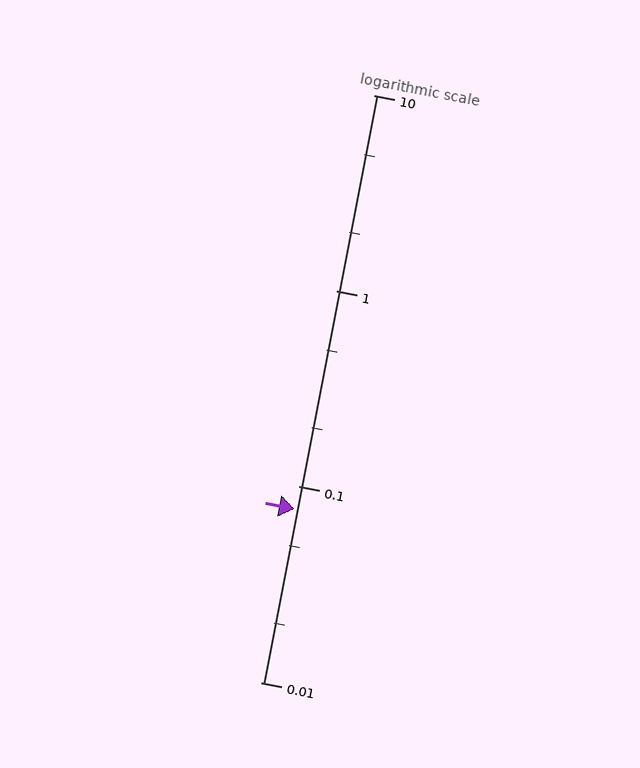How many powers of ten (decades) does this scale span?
The scale spans 3 decades, from 0.01 to 10.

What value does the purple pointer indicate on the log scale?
The pointer indicates approximately 0.077.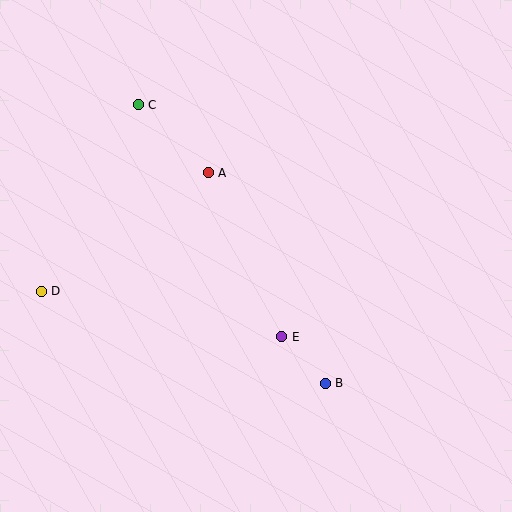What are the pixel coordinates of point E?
Point E is at (282, 337).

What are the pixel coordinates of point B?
Point B is at (325, 383).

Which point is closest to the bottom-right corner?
Point B is closest to the bottom-right corner.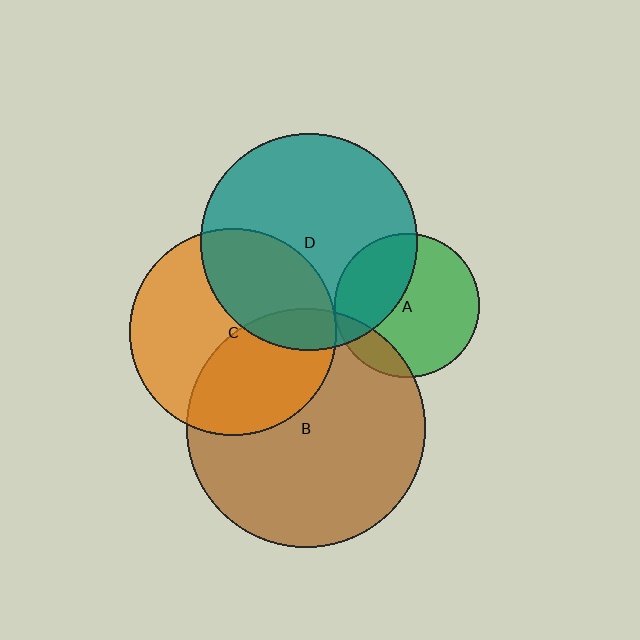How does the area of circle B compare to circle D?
Approximately 1.2 times.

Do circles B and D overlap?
Yes.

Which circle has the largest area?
Circle B (brown).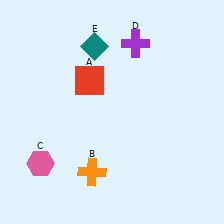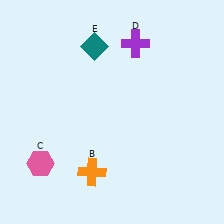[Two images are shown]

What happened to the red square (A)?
The red square (A) was removed in Image 2. It was in the top-left area of Image 1.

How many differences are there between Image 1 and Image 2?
There is 1 difference between the two images.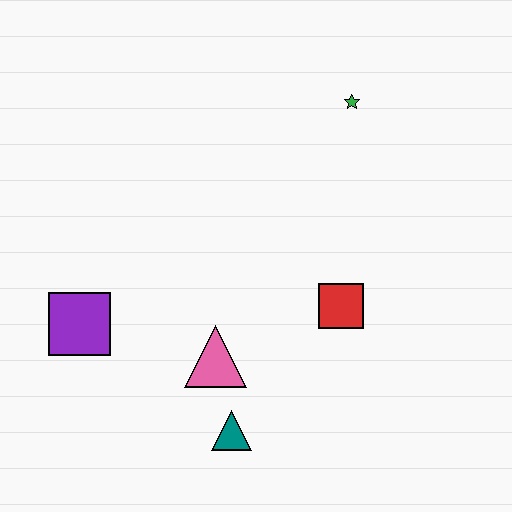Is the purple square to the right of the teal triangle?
No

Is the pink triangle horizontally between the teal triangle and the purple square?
Yes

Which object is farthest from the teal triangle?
The green star is farthest from the teal triangle.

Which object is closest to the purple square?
The pink triangle is closest to the purple square.